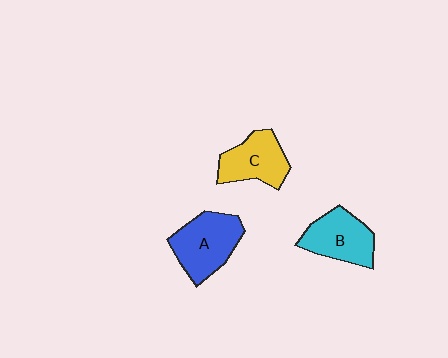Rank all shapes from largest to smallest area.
From largest to smallest: A (blue), B (cyan), C (yellow).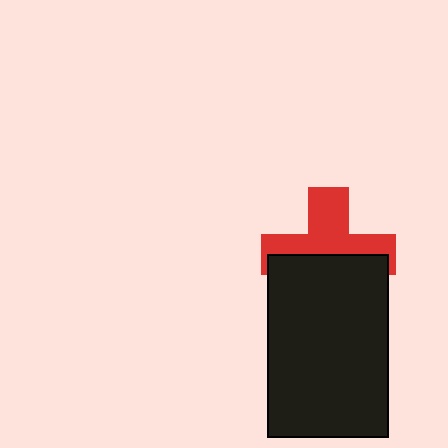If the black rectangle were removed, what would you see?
You would see the complete red cross.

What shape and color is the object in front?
The object in front is a black rectangle.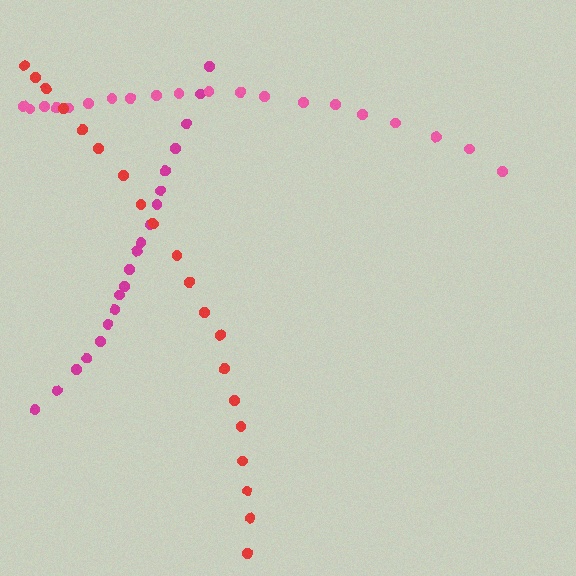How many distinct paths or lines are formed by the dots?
There are 3 distinct paths.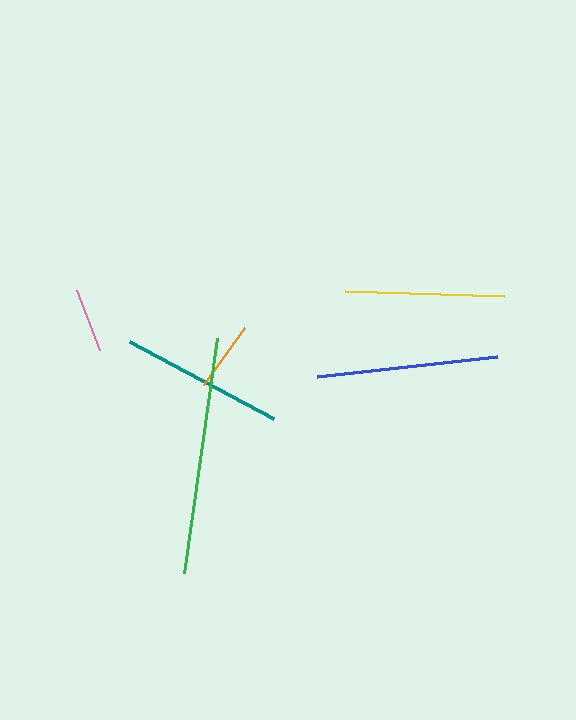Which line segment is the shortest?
The pink line is the shortest at approximately 64 pixels.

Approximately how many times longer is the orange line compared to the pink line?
The orange line is approximately 1.1 times the length of the pink line.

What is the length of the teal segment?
The teal segment is approximately 163 pixels long.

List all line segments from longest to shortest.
From longest to shortest: green, blue, teal, yellow, orange, pink.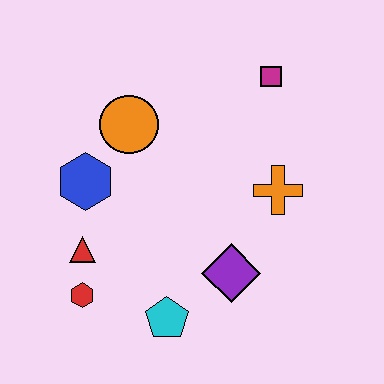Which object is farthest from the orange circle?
The cyan pentagon is farthest from the orange circle.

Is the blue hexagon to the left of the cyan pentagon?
Yes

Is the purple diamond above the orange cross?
No